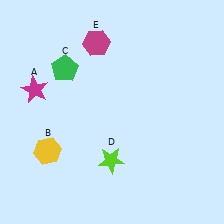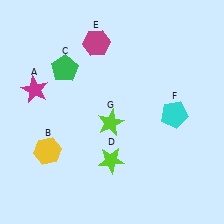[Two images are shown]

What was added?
A cyan pentagon (F), a lime star (G) were added in Image 2.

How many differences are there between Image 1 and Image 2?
There are 2 differences between the two images.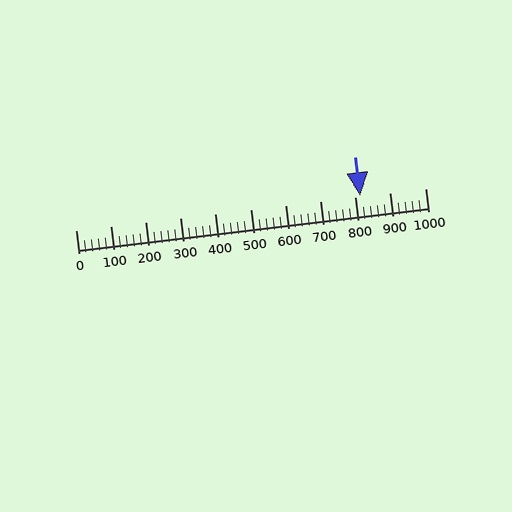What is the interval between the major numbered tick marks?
The major tick marks are spaced 100 units apart.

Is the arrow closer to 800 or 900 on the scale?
The arrow is closer to 800.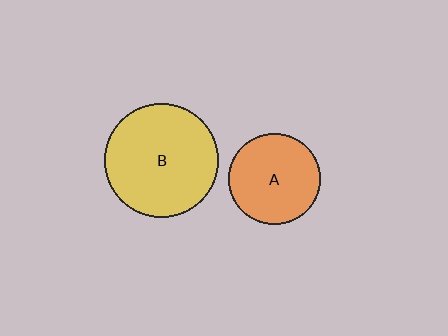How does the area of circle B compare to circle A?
Approximately 1.6 times.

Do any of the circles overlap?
No, none of the circles overlap.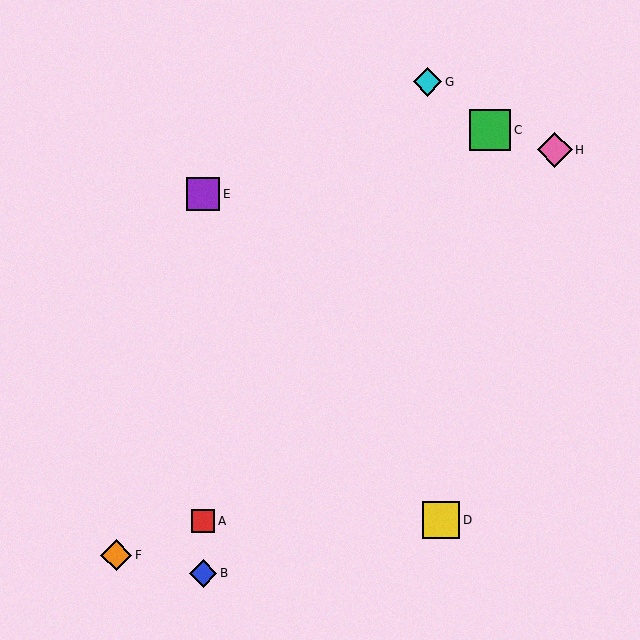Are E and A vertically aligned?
Yes, both are at x≈203.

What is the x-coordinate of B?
Object B is at x≈203.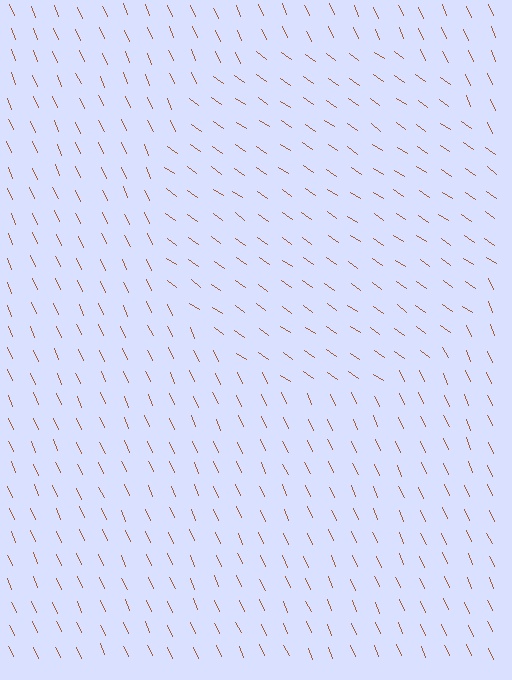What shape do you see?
I see a circle.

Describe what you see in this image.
The image is filled with small brown line segments. A circle region in the image has lines oriented differently from the surrounding lines, creating a visible texture boundary.